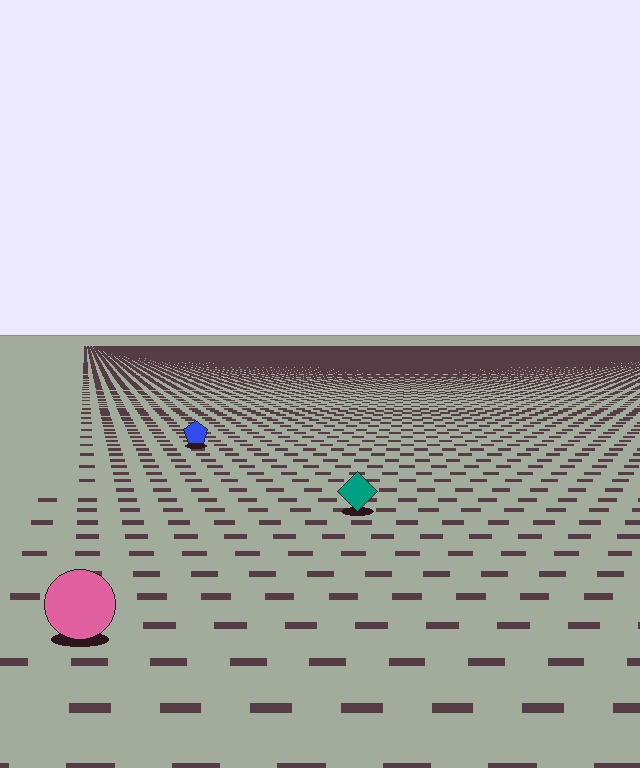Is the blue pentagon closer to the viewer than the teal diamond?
No. The teal diamond is closer — you can tell from the texture gradient: the ground texture is coarser near it.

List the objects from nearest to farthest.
From nearest to farthest: the pink circle, the teal diamond, the blue pentagon.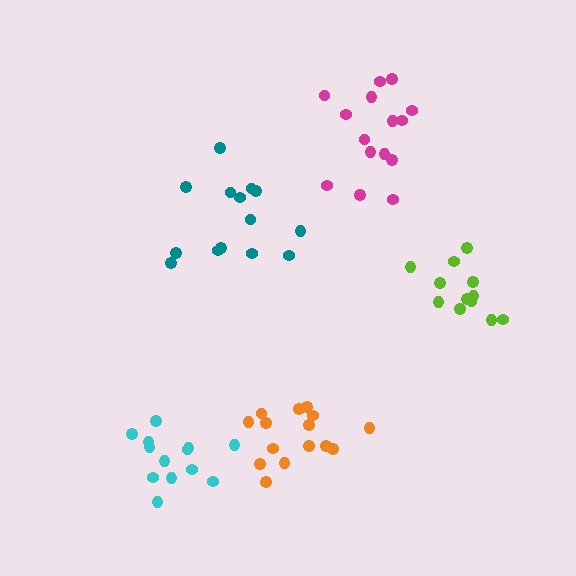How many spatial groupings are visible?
There are 5 spatial groupings.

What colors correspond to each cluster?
The clusters are colored: orange, cyan, magenta, teal, lime.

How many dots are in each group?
Group 1: 15 dots, Group 2: 13 dots, Group 3: 15 dots, Group 4: 14 dots, Group 5: 12 dots (69 total).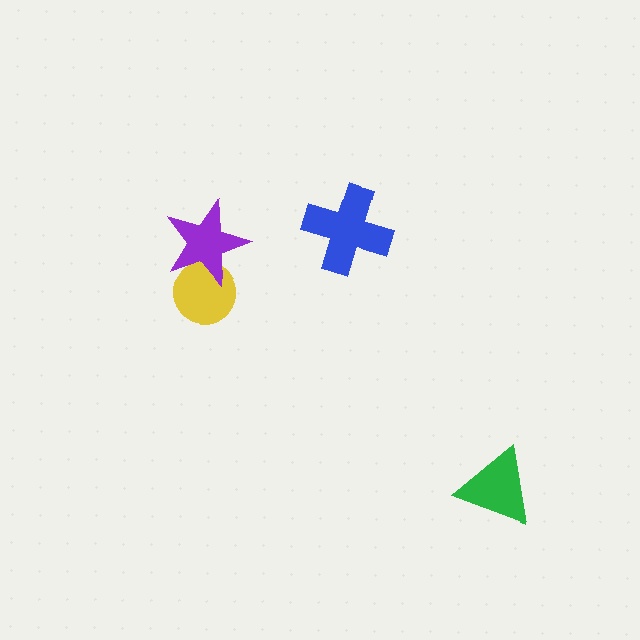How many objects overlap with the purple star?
1 object overlaps with the purple star.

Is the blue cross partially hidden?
No, no other shape covers it.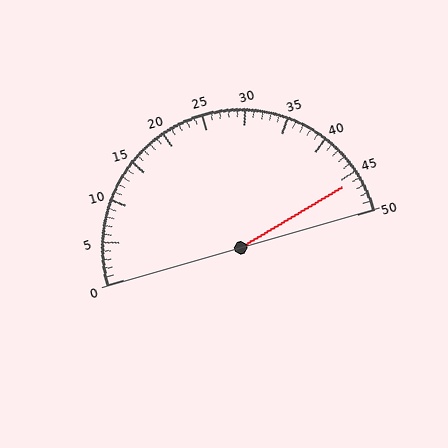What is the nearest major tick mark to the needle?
The nearest major tick mark is 45.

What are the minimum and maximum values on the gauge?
The gauge ranges from 0 to 50.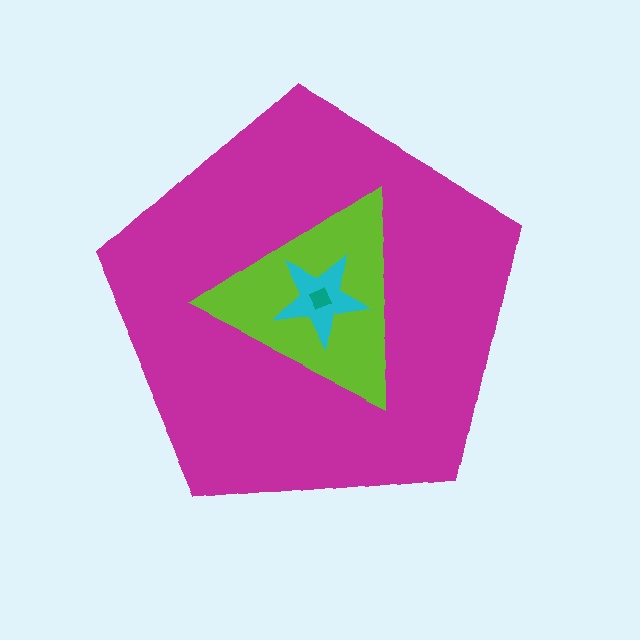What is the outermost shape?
The magenta pentagon.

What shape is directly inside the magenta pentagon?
The lime triangle.